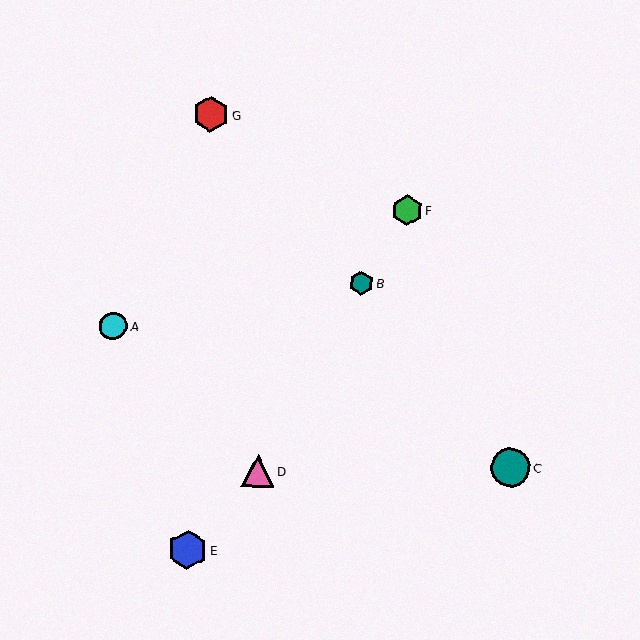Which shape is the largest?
The blue hexagon (labeled E) is the largest.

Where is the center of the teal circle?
The center of the teal circle is at (511, 468).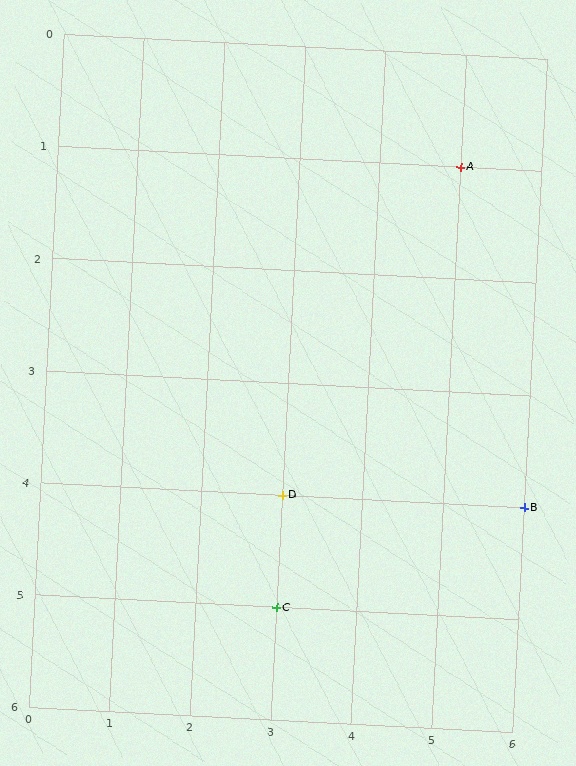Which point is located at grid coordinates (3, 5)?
Point C is at (3, 5).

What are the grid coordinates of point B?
Point B is at grid coordinates (6, 4).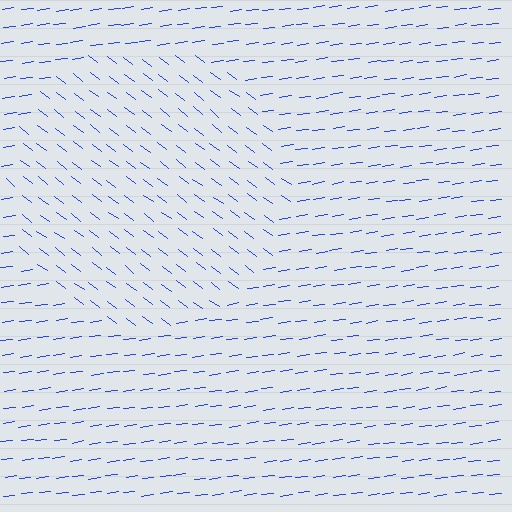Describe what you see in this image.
The image is filled with small blue line segments. A circle region in the image has lines oriented differently from the surrounding lines, creating a visible texture boundary.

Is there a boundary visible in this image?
Yes, there is a texture boundary formed by a change in line orientation.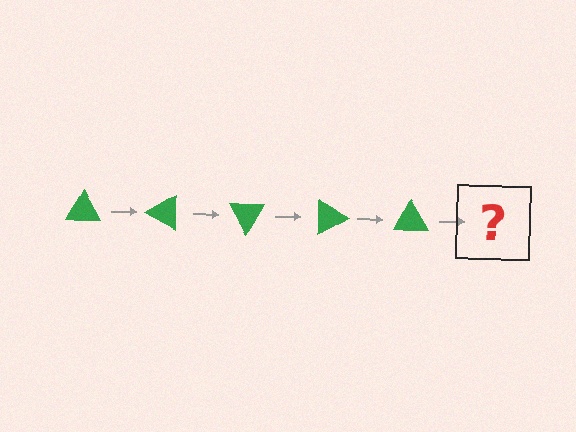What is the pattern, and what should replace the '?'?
The pattern is that the triangle rotates 30 degrees each step. The '?' should be a green triangle rotated 150 degrees.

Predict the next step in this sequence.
The next step is a green triangle rotated 150 degrees.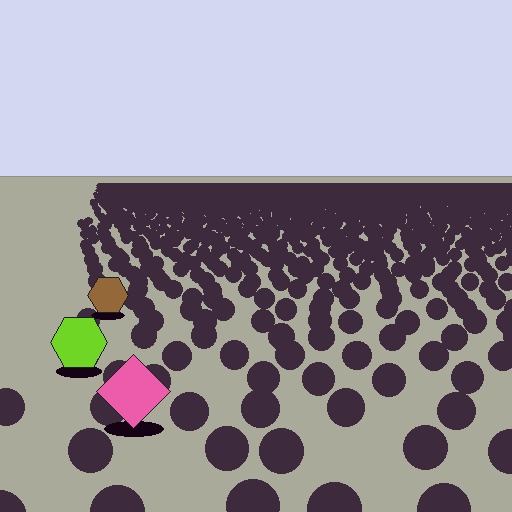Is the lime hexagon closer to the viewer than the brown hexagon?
Yes. The lime hexagon is closer — you can tell from the texture gradient: the ground texture is coarser near it.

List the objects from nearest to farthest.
From nearest to farthest: the pink diamond, the lime hexagon, the brown hexagon.